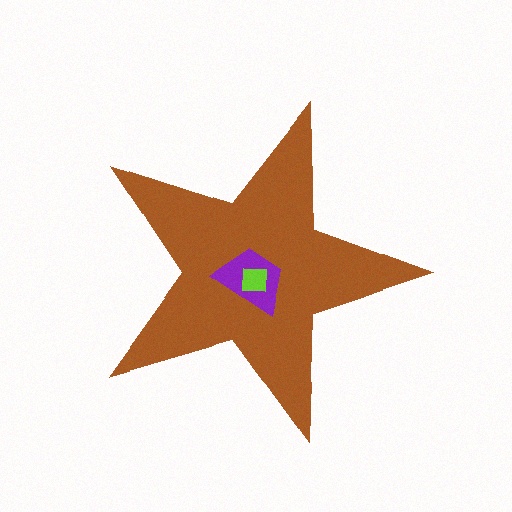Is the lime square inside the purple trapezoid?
Yes.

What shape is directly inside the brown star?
The purple trapezoid.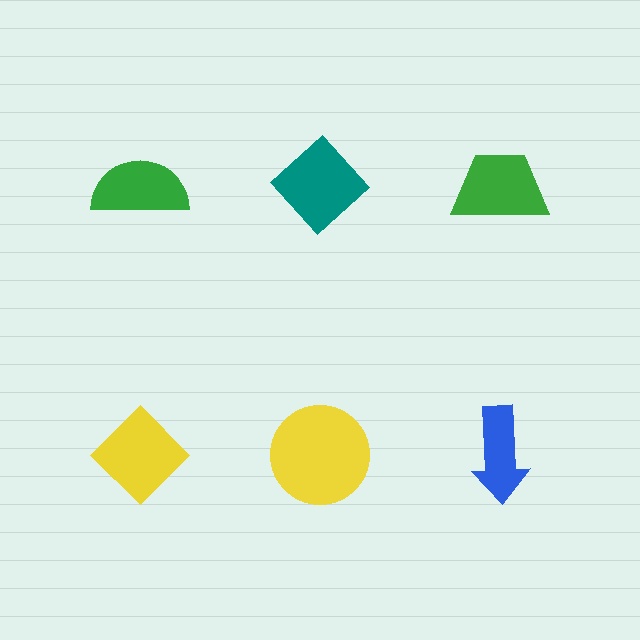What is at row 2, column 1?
A yellow diamond.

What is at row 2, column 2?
A yellow circle.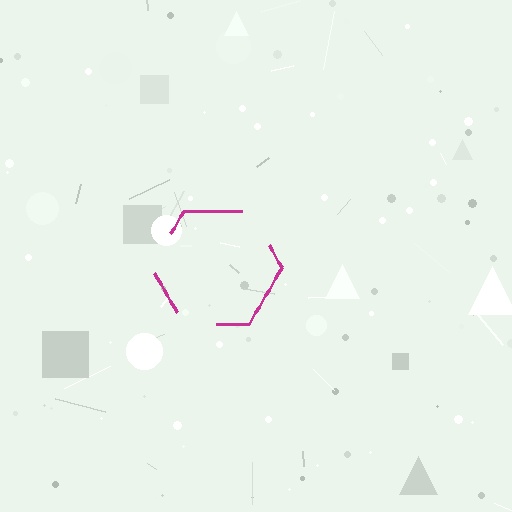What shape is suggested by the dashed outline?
The dashed outline suggests a hexagon.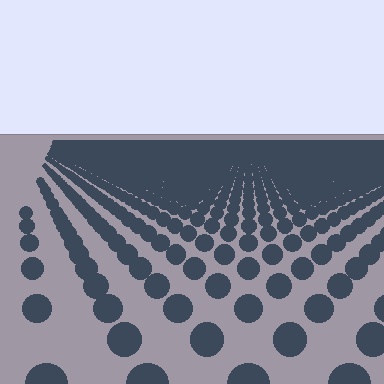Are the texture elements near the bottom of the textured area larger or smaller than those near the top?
Larger. Near the bottom, elements are closer to the viewer and appear at a bigger on-screen size.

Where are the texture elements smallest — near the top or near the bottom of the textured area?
Near the top.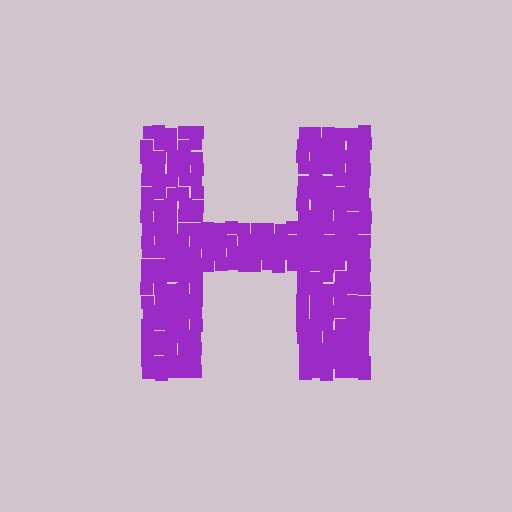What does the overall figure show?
The overall figure shows the letter H.